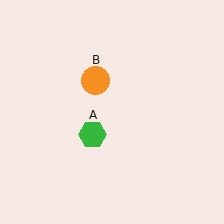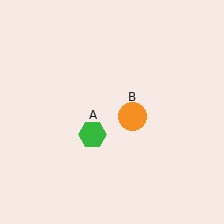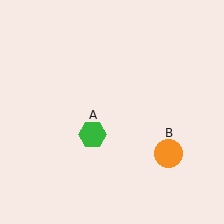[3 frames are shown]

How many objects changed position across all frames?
1 object changed position: orange circle (object B).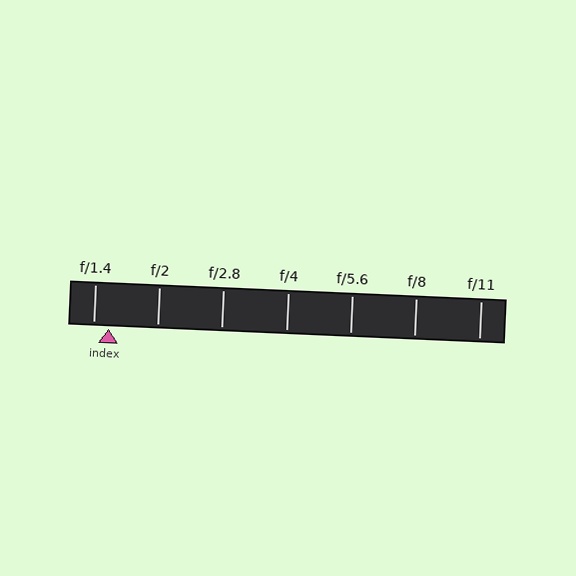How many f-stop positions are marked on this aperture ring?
There are 7 f-stop positions marked.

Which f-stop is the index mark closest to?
The index mark is closest to f/1.4.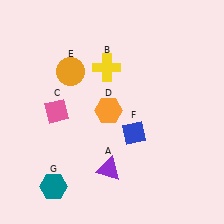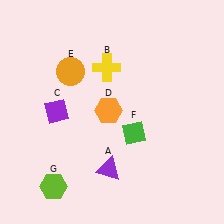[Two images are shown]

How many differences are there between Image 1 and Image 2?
There are 3 differences between the two images.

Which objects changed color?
C changed from pink to purple. F changed from blue to green. G changed from teal to lime.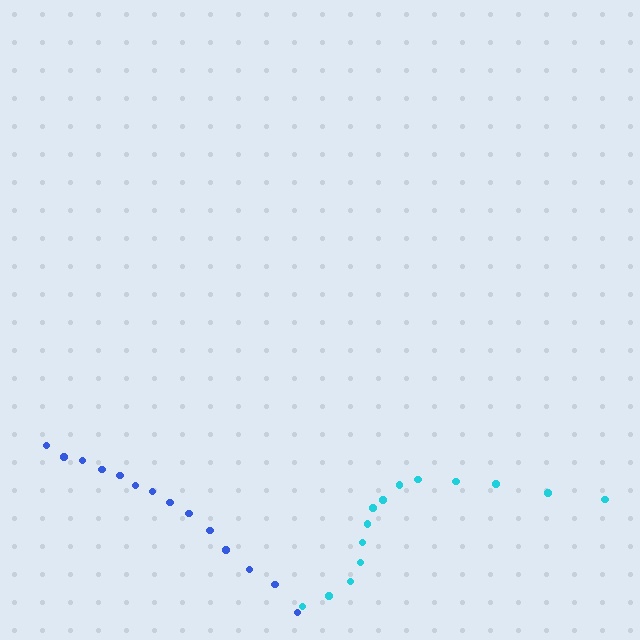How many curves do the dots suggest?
There are 2 distinct paths.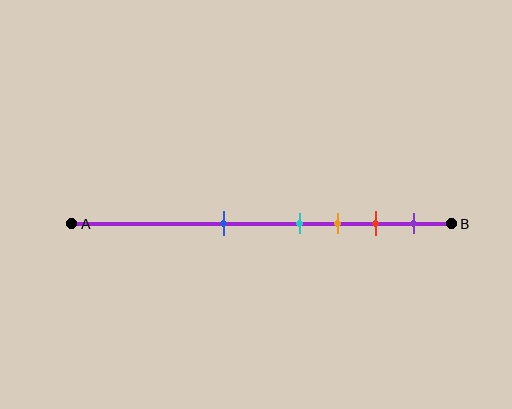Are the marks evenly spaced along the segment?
No, the marks are not evenly spaced.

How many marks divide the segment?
There are 5 marks dividing the segment.